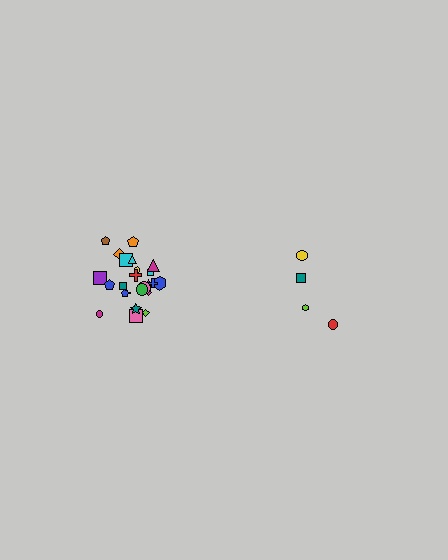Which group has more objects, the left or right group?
The left group.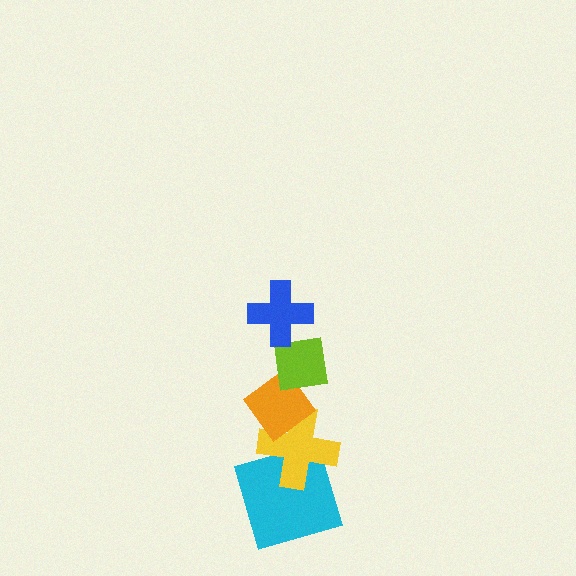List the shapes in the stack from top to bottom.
From top to bottom: the blue cross, the lime square, the orange diamond, the yellow cross, the cyan square.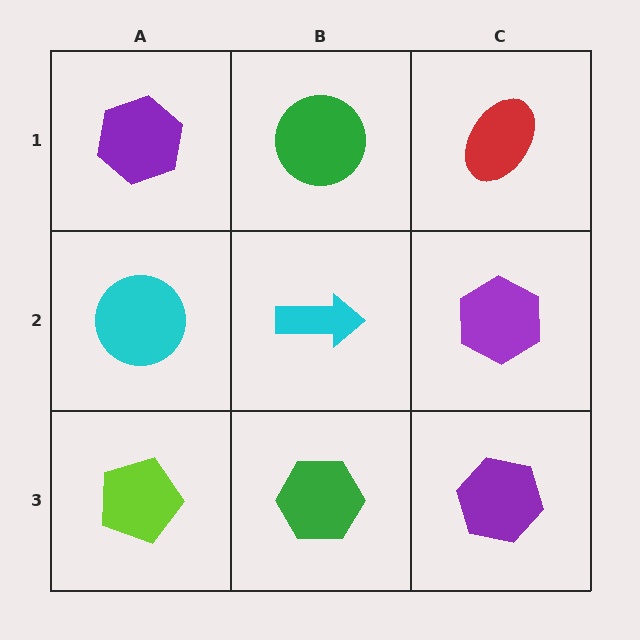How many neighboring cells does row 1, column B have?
3.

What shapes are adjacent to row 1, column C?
A purple hexagon (row 2, column C), a green circle (row 1, column B).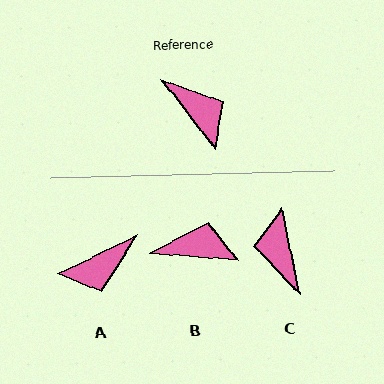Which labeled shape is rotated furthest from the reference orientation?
C, about 154 degrees away.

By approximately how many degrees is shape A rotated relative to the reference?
Approximately 102 degrees clockwise.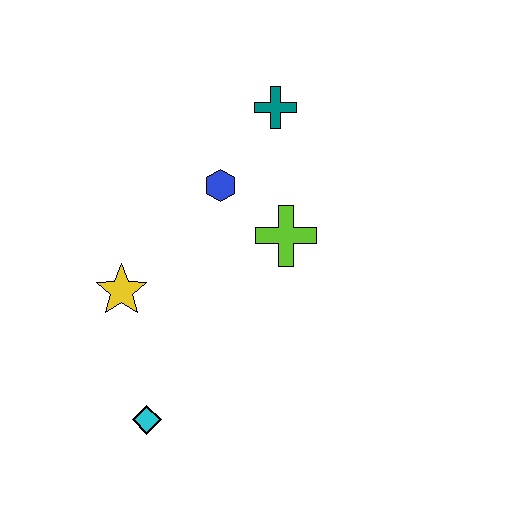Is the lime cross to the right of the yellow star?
Yes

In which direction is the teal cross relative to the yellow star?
The teal cross is above the yellow star.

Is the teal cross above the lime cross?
Yes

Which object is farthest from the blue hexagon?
The cyan diamond is farthest from the blue hexagon.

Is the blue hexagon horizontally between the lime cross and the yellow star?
Yes